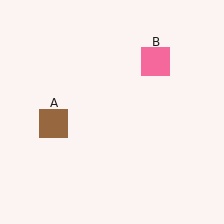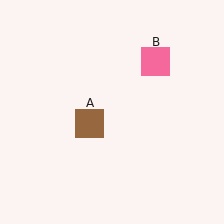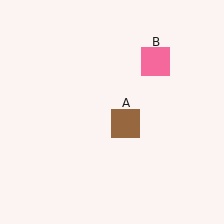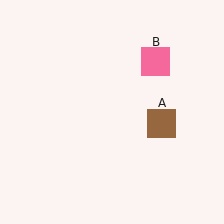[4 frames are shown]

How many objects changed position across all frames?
1 object changed position: brown square (object A).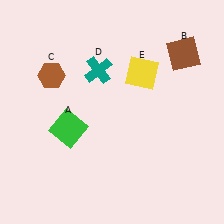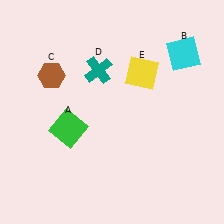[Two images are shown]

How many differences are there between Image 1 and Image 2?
There is 1 difference between the two images.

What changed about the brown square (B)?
In Image 1, B is brown. In Image 2, it changed to cyan.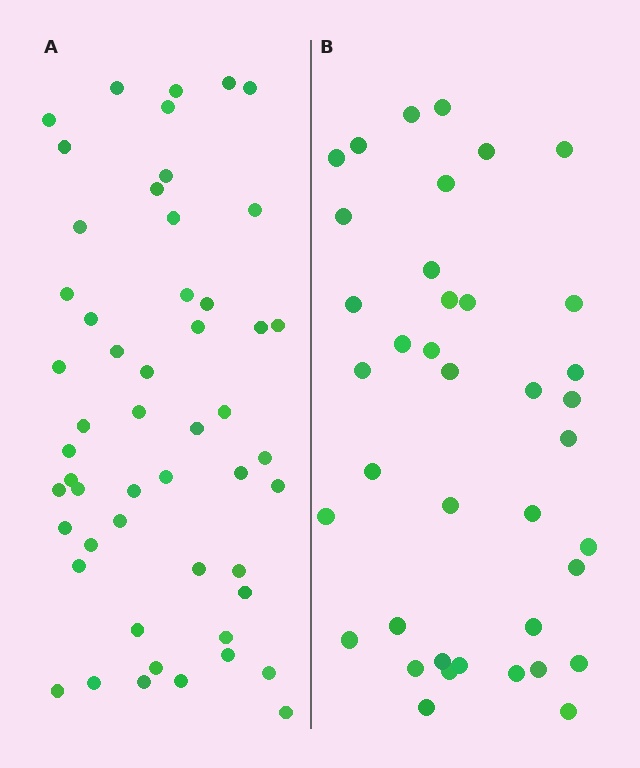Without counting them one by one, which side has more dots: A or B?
Region A (the left region) has more dots.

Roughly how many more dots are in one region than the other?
Region A has approximately 15 more dots than region B.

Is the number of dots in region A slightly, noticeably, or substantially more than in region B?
Region A has noticeably more, but not dramatically so. The ratio is roughly 1.3 to 1.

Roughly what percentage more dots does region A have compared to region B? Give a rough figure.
About 35% more.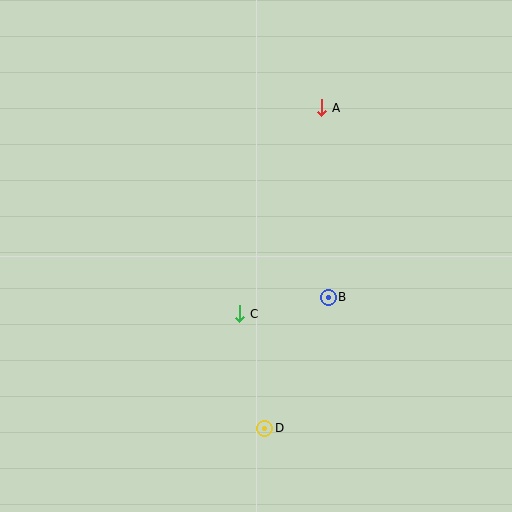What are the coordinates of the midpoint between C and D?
The midpoint between C and D is at (252, 371).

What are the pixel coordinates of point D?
Point D is at (265, 428).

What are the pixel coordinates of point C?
Point C is at (240, 314).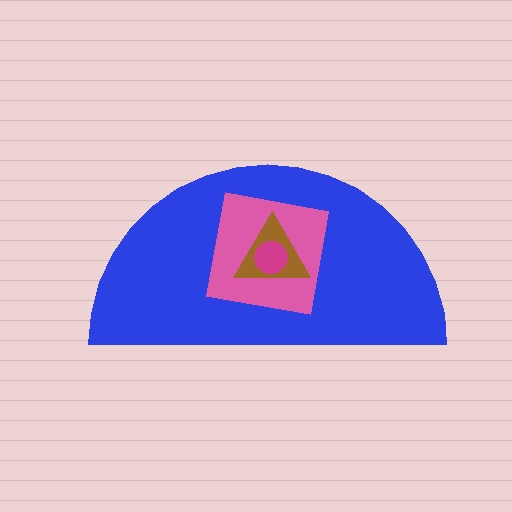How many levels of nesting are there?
4.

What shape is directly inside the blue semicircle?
The pink square.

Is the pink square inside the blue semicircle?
Yes.